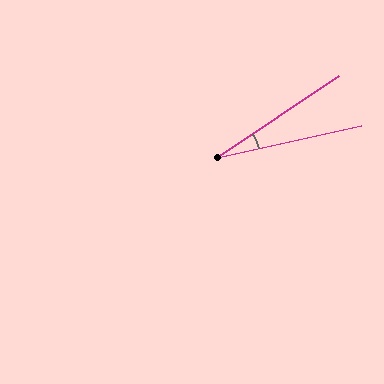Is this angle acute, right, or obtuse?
It is acute.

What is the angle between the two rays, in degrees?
Approximately 21 degrees.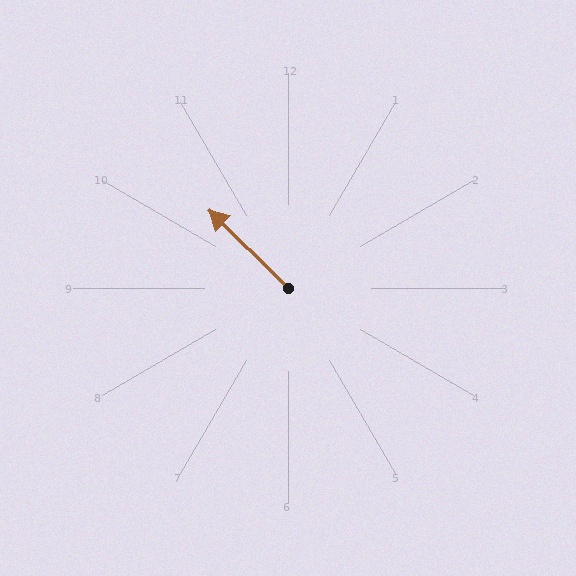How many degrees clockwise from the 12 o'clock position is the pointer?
Approximately 315 degrees.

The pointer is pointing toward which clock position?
Roughly 10 o'clock.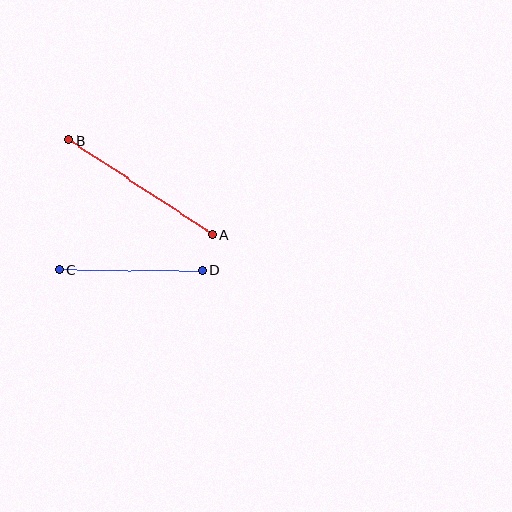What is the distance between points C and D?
The distance is approximately 143 pixels.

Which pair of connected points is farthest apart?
Points A and B are farthest apart.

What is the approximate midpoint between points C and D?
The midpoint is at approximately (130, 270) pixels.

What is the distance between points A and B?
The distance is approximately 172 pixels.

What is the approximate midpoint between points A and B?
The midpoint is at approximately (141, 188) pixels.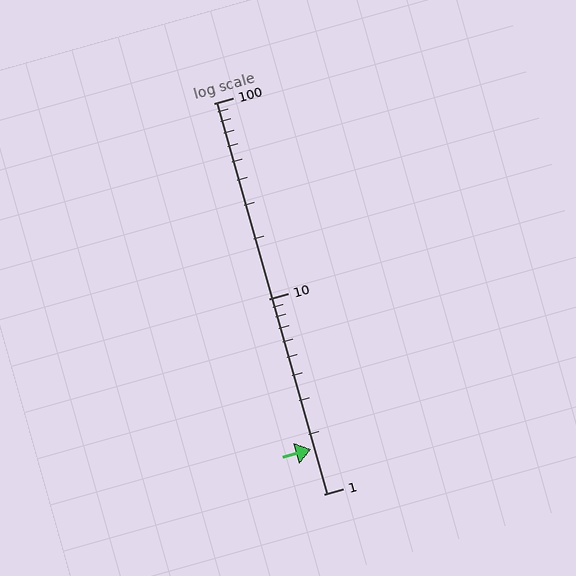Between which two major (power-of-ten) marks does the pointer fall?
The pointer is between 1 and 10.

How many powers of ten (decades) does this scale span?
The scale spans 2 decades, from 1 to 100.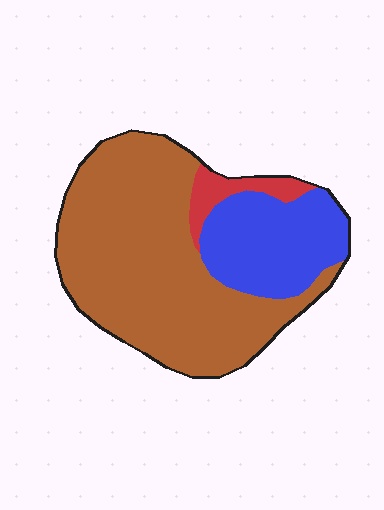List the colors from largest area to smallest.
From largest to smallest: brown, blue, red.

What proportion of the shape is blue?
Blue covers around 25% of the shape.